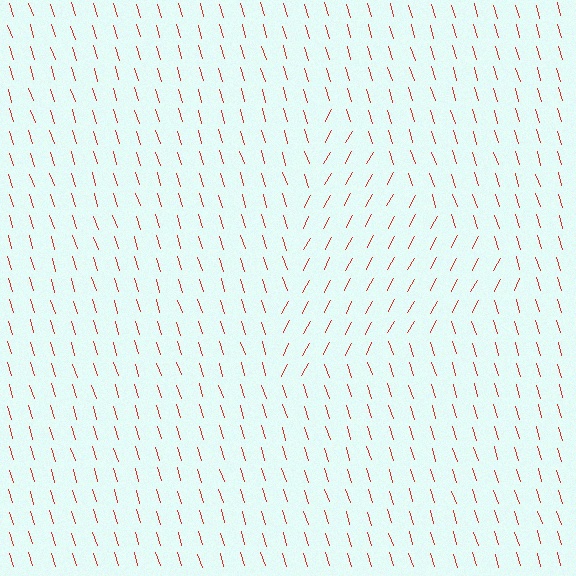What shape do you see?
I see a triangle.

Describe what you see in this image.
The image is filled with small red line segments. A triangle region in the image has lines oriented differently from the surrounding lines, creating a visible texture boundary.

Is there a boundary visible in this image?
Yes, there is a texture boundary formed by a change in line orientation.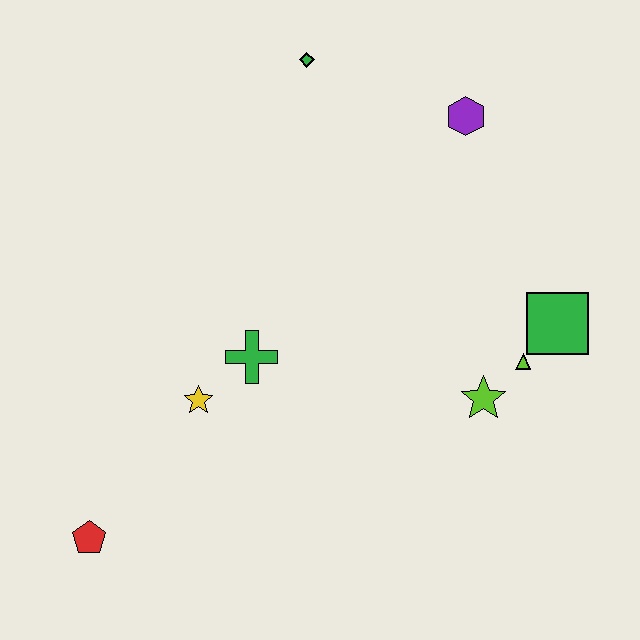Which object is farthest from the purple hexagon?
The red pentagon is farthest from the purple hexagon.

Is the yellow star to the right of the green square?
No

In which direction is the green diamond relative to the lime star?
The green diamond is above the lime star.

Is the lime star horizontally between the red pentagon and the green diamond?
No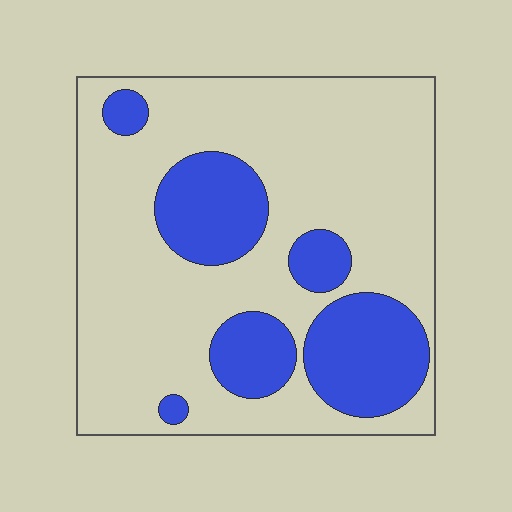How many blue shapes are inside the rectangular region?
6.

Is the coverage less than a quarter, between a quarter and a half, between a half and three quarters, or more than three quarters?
Between a quarter and a half.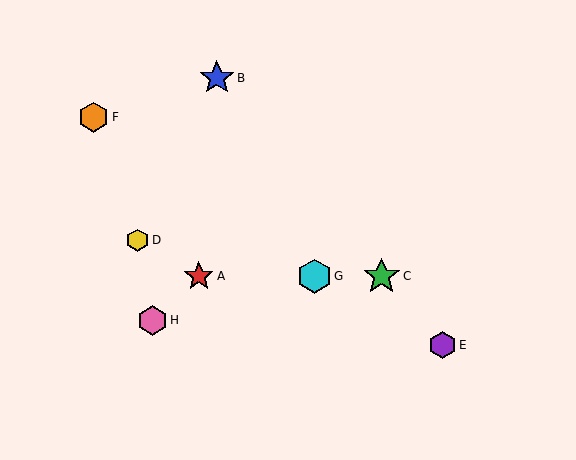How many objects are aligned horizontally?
3 objects (A, C, G) are aligned horizontally.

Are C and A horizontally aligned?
Yes, both are at y≈276.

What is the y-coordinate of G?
Object G is at y≈276.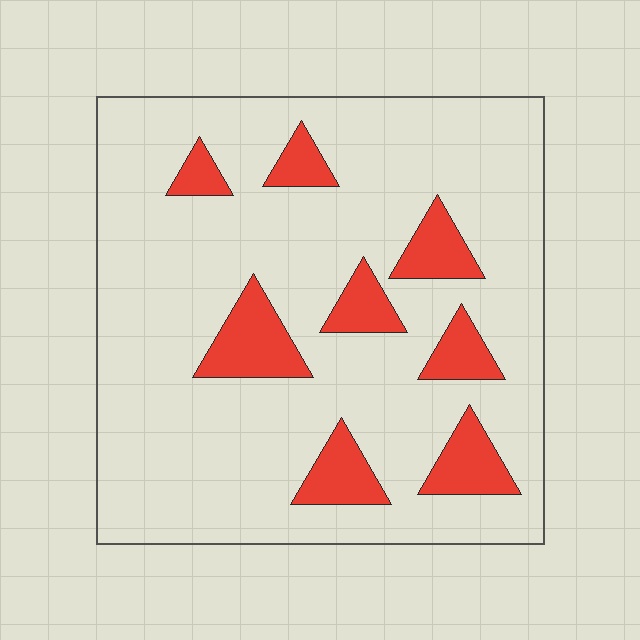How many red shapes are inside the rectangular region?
8.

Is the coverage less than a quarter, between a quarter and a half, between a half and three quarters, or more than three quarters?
Less than a quarter.